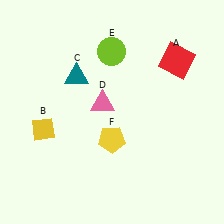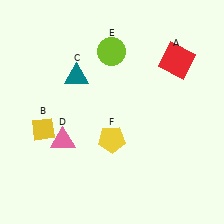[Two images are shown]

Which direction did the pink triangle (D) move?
The pink triangle (D) moved left.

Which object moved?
The pink triangle (D) moved left.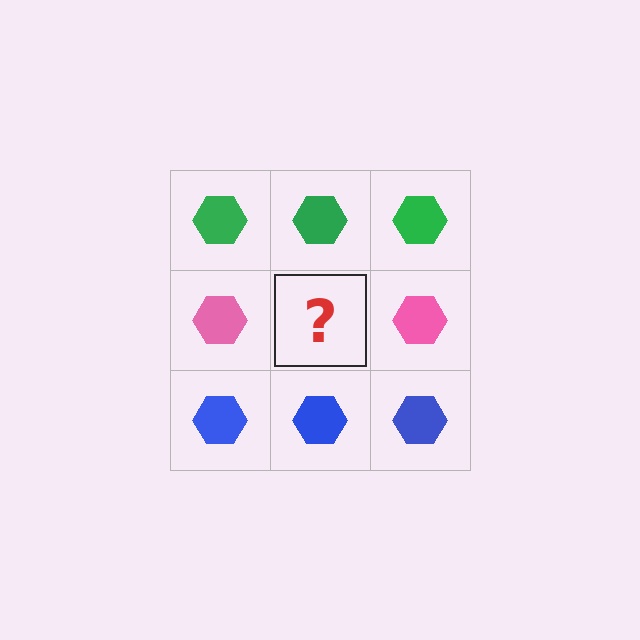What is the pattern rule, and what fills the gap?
The rule is that each row has a consistent color. The gap should be filled with a pink hexagon.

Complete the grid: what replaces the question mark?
The question mark should be replaced with a pink hexagon.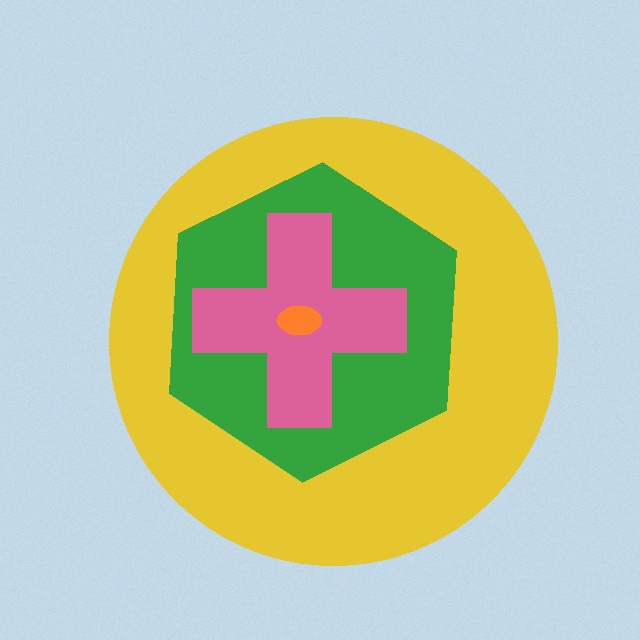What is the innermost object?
The orange ellipse.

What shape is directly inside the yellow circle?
The green hexagon.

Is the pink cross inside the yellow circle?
Yes.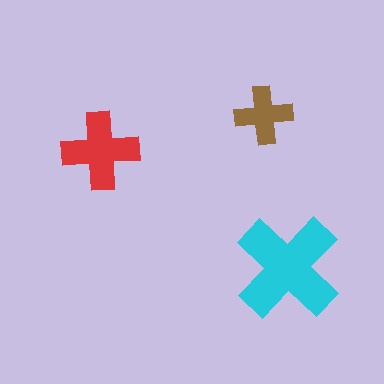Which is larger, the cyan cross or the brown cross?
The cyan one.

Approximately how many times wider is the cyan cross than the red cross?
About 1.5 times wider.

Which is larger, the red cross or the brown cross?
The red one.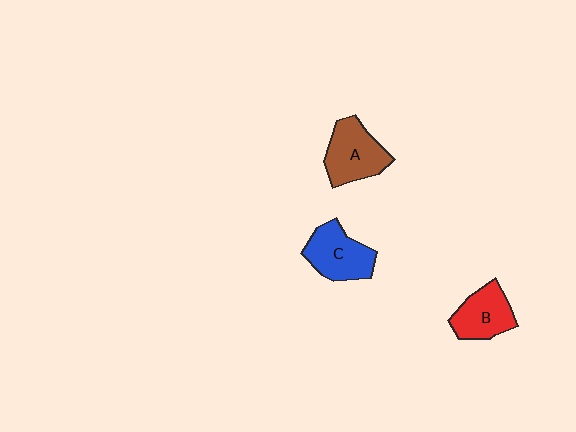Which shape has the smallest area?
Shape B (red).